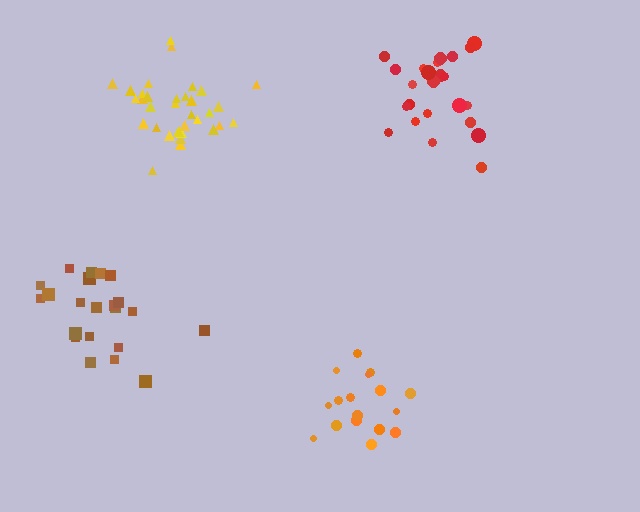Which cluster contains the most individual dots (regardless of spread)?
Yellow (34).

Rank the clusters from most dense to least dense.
yellow, orange, red, brown.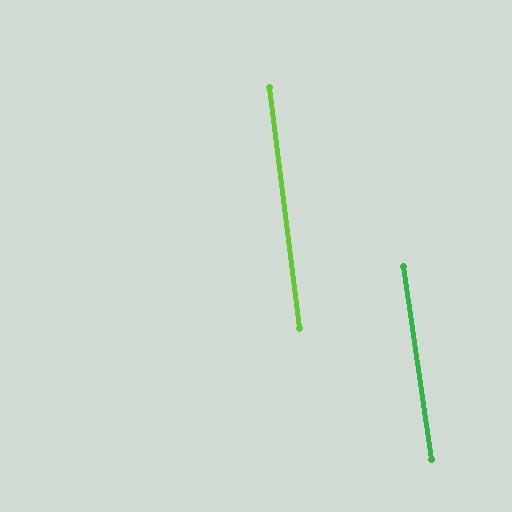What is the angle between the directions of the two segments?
Approximately 1 degree.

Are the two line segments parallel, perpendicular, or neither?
Parallel — their directions differ by only 1.0°.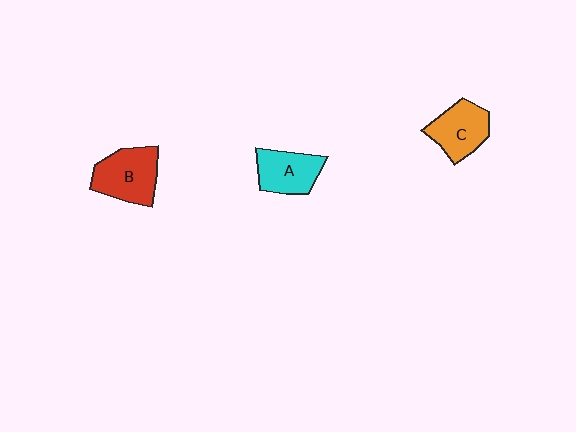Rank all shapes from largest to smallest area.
From largest to smallest: B (red), C (orange), A (cyan).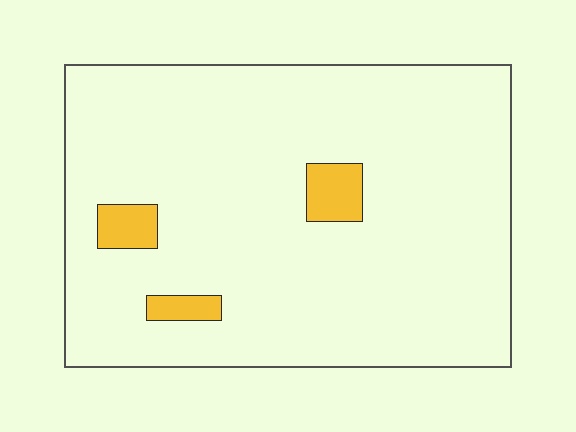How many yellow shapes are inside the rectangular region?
3.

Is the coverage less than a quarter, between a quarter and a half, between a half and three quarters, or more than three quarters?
Less than a quarter.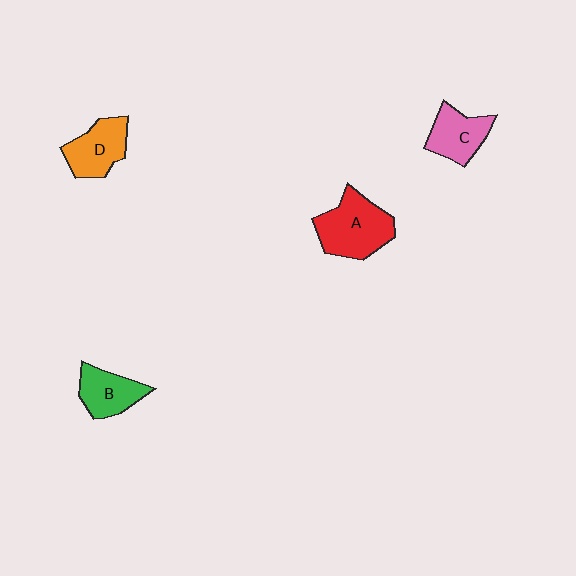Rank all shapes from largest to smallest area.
From largest to smallest: A (red), D (orange), C (pink), B (green).